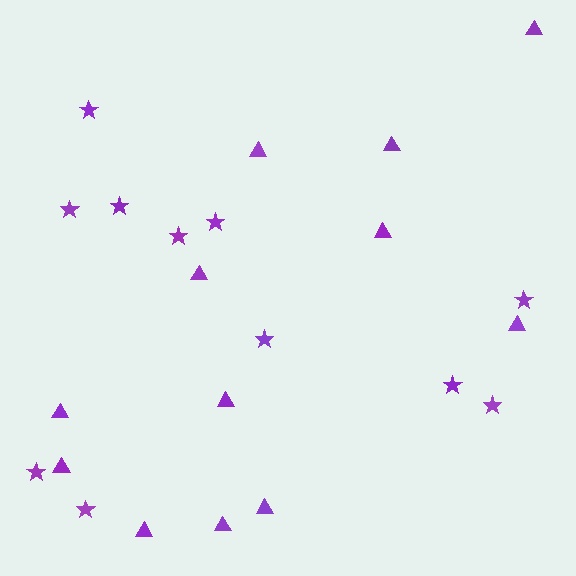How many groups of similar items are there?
There are 2 groups: one group of triangles (12) and one group of stars (11).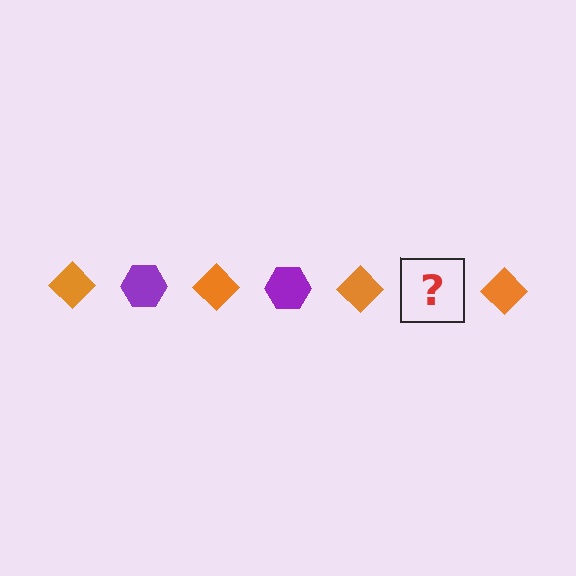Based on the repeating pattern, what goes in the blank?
The blank should be a purple hexagon.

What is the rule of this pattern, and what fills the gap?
The rule is that the pattern alternates between orange diamond and purple hexagon. The gap should be filled with a purple hexagon.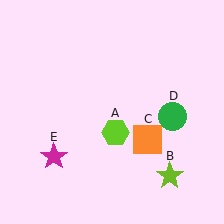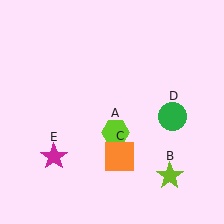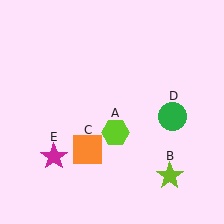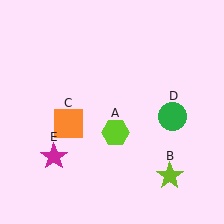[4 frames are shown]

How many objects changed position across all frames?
1 object changed position: orange square (object C).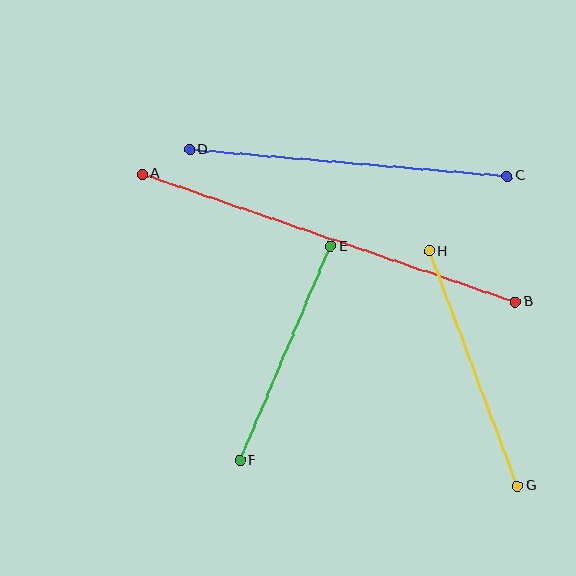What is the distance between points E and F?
The distance is approximately 232 pixels.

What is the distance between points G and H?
The distance is approximately 251 pixels.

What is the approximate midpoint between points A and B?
The midpoint is at approximately (329, 238) pixels.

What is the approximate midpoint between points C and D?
The midpoint is at approximately (348, 163) pixels.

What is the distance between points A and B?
The distance is approximately 394 pixels.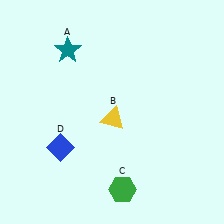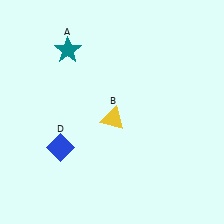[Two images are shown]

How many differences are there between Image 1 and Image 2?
There is 1 difference between the two images.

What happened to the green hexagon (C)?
The green hexagon (C) was removed in Image 2. It was in the bottom-right area of Image 1.